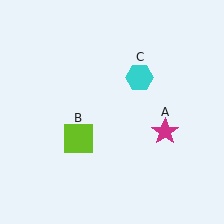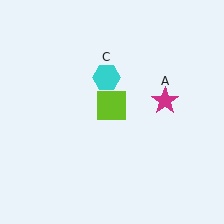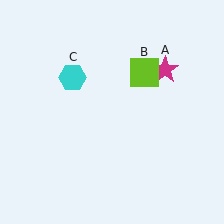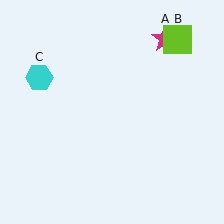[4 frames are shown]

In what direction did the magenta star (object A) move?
The magenta star (object A) moved up.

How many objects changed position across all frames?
3 objects changed position: magenta star (object A), lime square (object B), cyan hexagon (object C).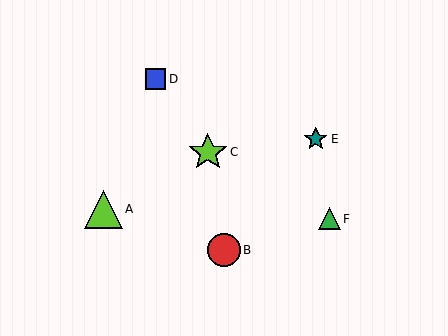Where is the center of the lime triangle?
The center of the lime triangle is at (103, 209).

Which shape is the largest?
The lime star (labeled C) is the largest.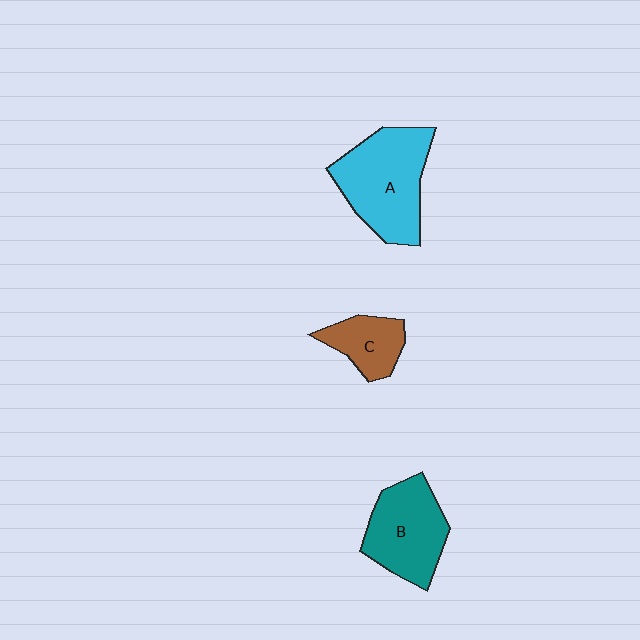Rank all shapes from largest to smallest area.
From largest to smallest: A (cyan), B (teal), C (brown).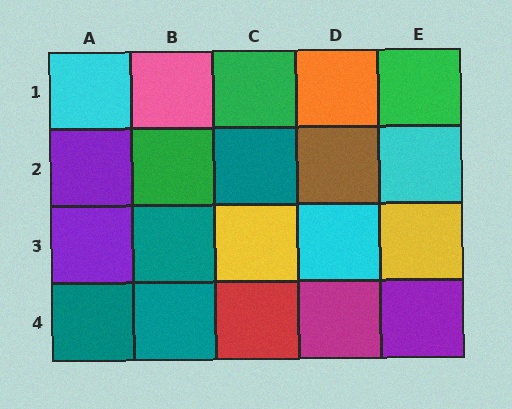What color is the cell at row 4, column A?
Teal.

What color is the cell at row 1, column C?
Green.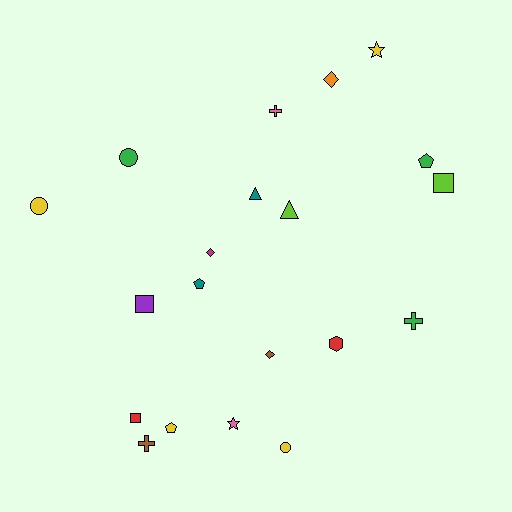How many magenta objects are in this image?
There is 1 magenta object.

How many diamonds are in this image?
There are 3 diamonds.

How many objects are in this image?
There are 20 objects.